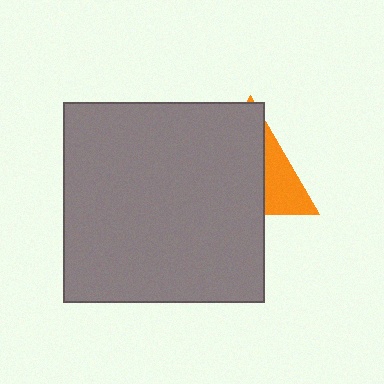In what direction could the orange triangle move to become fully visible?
The orange triangle could move right. That would shift it out from behind the gray square entirely.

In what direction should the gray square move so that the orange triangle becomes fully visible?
The gray square should move left. That is the shortest direction to clear the overlap and leave the orange triangle fully visible.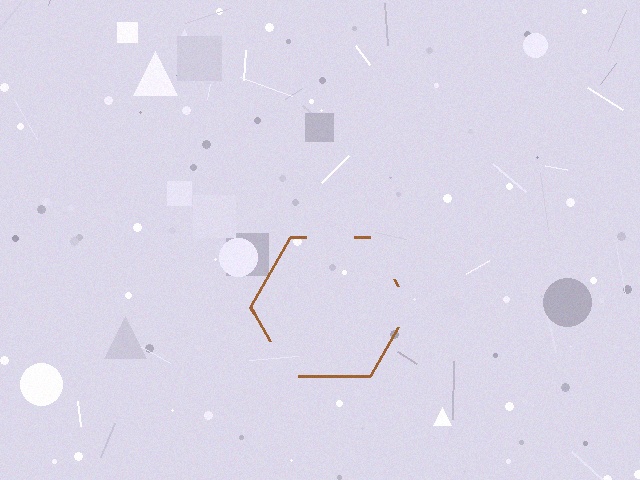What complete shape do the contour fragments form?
The contour fragments form a hexagon.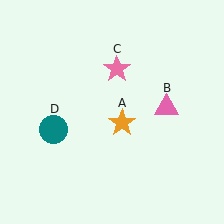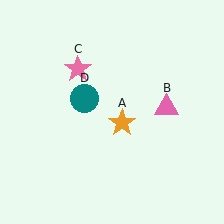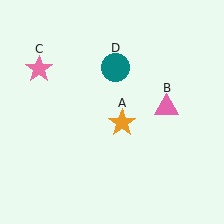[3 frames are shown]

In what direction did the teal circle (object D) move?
The teal circle (object D) moved up and to the right.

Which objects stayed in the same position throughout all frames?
Orange star (object A) and pink triangle (object B) remained stationary.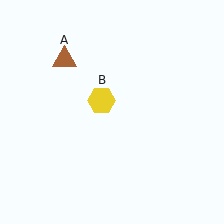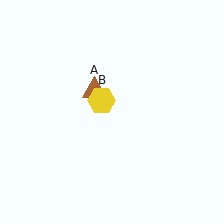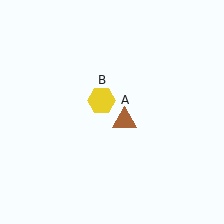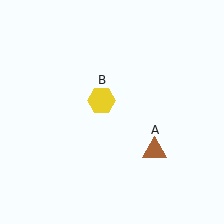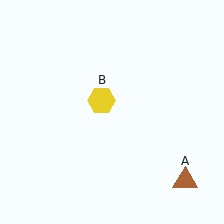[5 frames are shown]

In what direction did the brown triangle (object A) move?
The brown triangle (object A) moved down and to the right.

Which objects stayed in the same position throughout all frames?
Yellow hexagon (object B) remained stationary.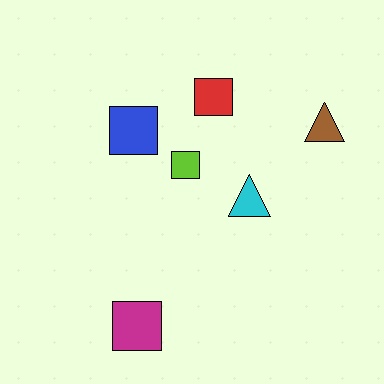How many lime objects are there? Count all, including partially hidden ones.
There is 1 lime object.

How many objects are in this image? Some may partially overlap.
There are 6 objects.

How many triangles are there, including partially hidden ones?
There are 2 triangles.